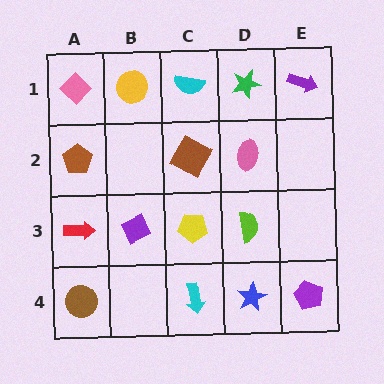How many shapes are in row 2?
3 shapes.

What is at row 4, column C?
A cyan arrow.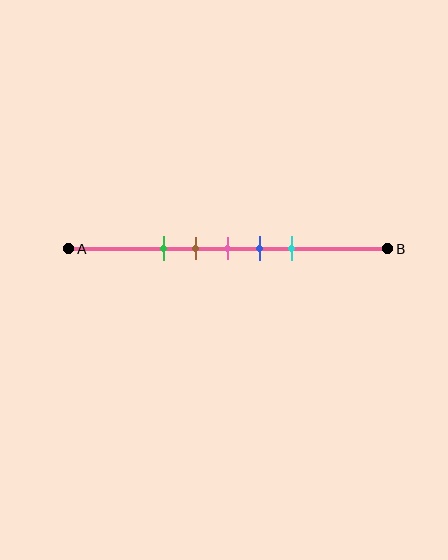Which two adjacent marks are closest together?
The brown and pink marks are the closest adjacent pair.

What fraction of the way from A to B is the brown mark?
The brown mark is approximately 40% (0.4) of the way from A to B.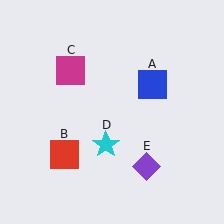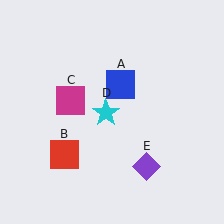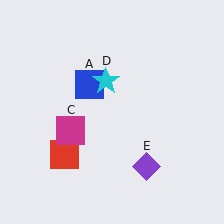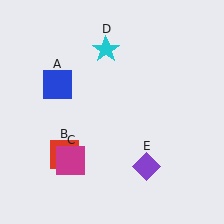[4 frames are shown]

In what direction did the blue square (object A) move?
The blue square (object A) moved left.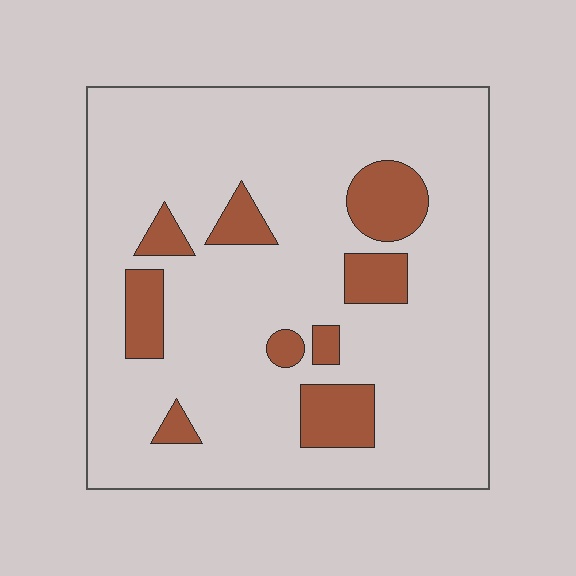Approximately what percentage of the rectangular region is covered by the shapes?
Approximately 15%.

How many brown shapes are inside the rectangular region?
9.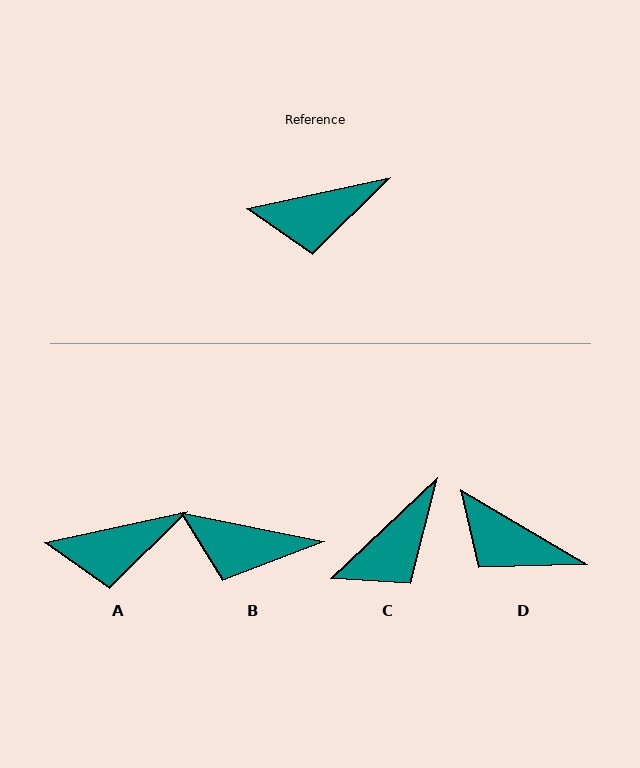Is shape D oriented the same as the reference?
No, it is off by about 43 degrees.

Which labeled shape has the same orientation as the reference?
A.